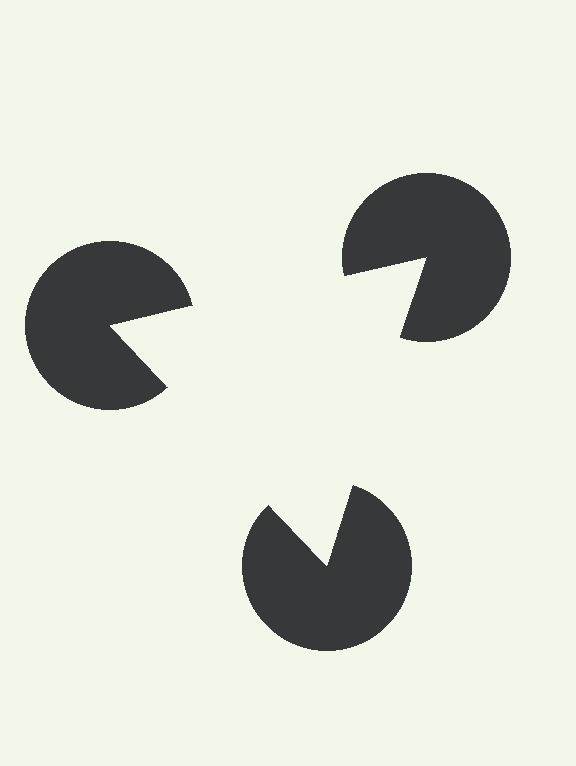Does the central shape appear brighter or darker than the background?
It typically appears slightly brighter than the background, even though no actual brightness change is drawn.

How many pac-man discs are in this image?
There are 3 — one at each vertex of the illusory triangle.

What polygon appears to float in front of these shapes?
An illusory triangle — its edges are inferred from the aligned wedge cuts in the pac-man discs, not physically drawn.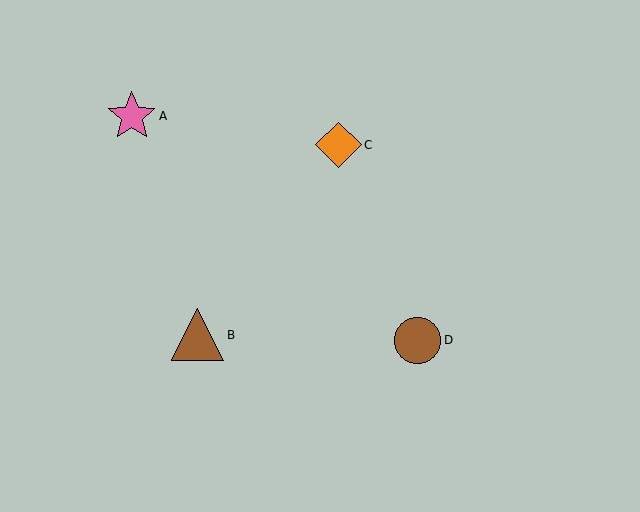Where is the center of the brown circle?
The center of the brown circle is at (418, 340).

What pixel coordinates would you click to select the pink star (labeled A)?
Click at (132, 116) to select the pink star A.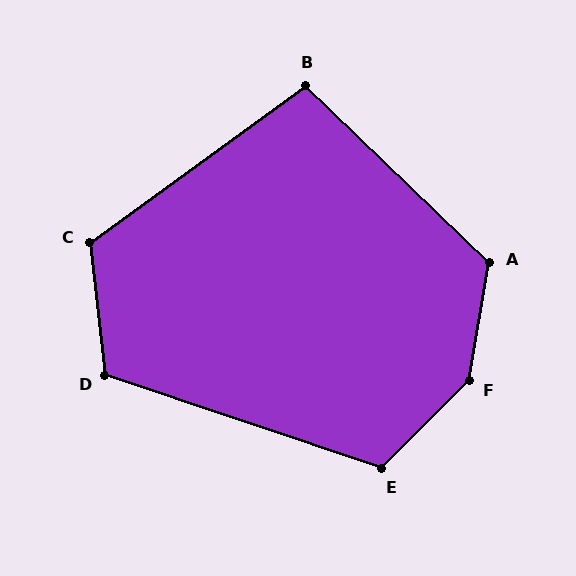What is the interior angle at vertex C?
Approximately 120 degrees (obtuse).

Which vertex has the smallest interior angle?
B, at approximately 100 degrees.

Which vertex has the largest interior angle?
F, at approximately 145 degrees.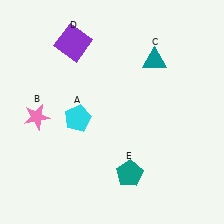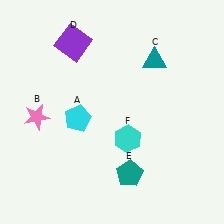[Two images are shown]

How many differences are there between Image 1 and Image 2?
There is 1 difference between the two images.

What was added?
A cyan hexagon (F) was added in Image 2.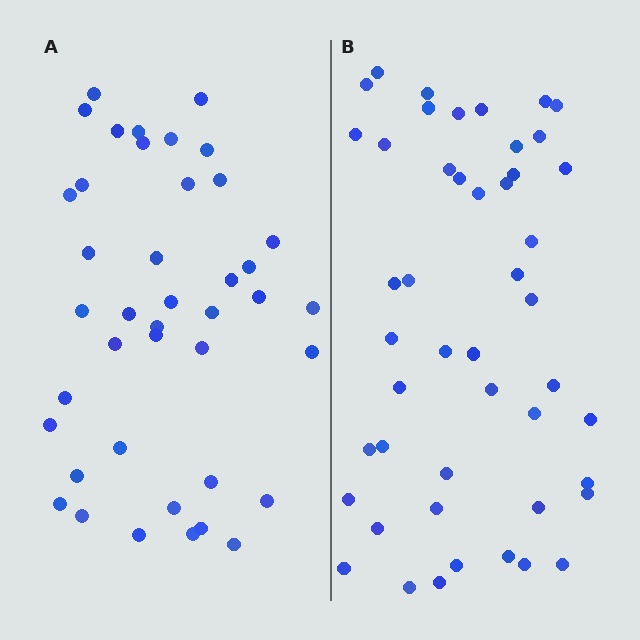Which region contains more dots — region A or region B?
Region B (the right region) has more dots.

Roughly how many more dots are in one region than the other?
Region B has about 6 more dots than region A.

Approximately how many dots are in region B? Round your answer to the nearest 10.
About 50 dots. (The exact count is 47, which rounds to 50.)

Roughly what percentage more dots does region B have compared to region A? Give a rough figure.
About 15% more.